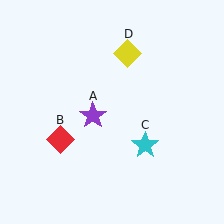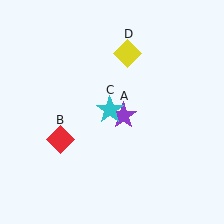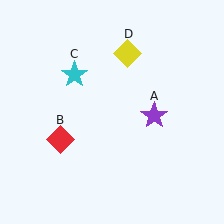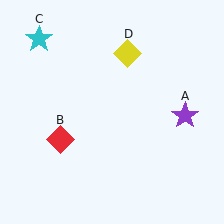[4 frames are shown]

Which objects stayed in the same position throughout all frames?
Red diamond (object B) and yellow diamond (object D) remained stationary.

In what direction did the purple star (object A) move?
The purple star (object A) moved right.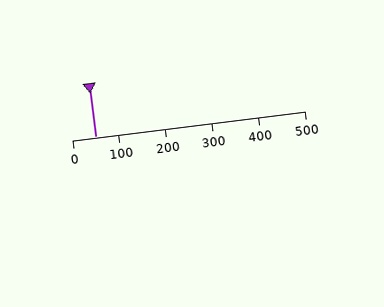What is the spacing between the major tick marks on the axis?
The major ticks are spaced 100 apart.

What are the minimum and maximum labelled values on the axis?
The axis runs from 0 to 500.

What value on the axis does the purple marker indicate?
The marker indicates approximately 50.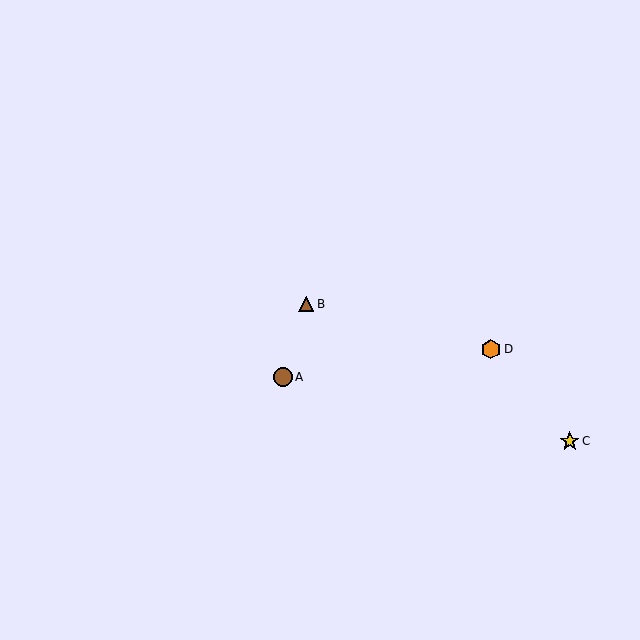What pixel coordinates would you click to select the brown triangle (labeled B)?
Click at (306, 304) to select the brown triangle B.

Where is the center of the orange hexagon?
The center of the orange hexagon is at (491, 349).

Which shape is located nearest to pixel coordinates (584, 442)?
The yellow star (labeled C) at (570, 441) is nearest to that location.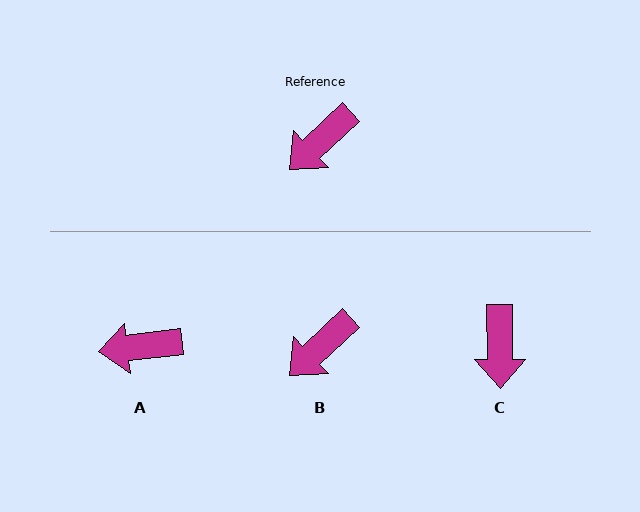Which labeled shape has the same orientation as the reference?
B.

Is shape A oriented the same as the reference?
No, it is off by about 36 degrees.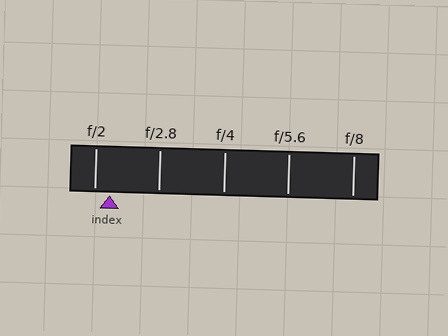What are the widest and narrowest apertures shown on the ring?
The widest aperture shown is f/2 and the narrowest is f/8.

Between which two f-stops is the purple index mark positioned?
The index mark is between f/2 and f/2.8.